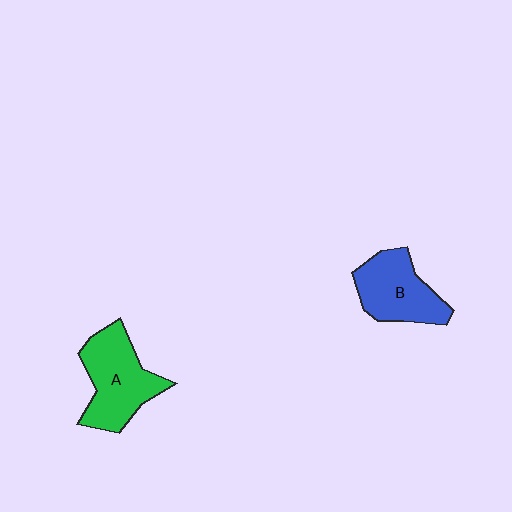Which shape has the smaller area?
Shape B (blue).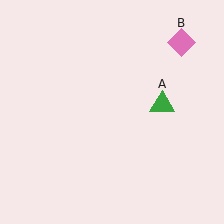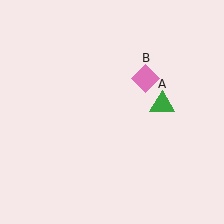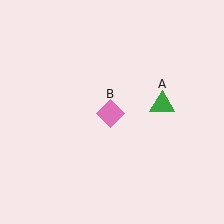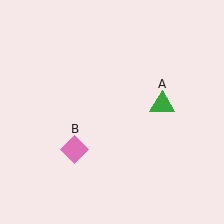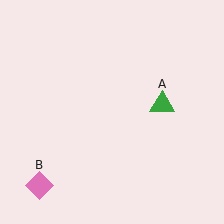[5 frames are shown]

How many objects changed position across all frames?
1 object changed position: pink diamond (object B).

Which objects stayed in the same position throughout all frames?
Green triangle (object A) remained stationary.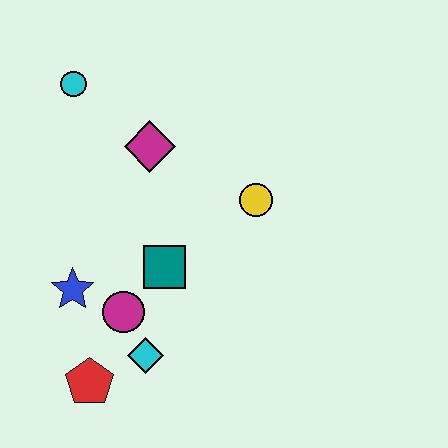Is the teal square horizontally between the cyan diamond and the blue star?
No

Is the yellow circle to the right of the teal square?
Yes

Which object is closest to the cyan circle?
The magenta diamond is closest to the cyan circle.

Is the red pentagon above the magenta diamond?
No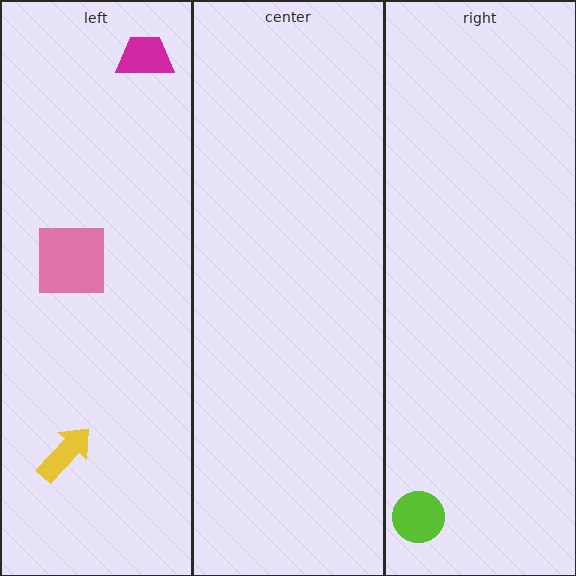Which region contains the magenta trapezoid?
The left region.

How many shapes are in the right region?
1.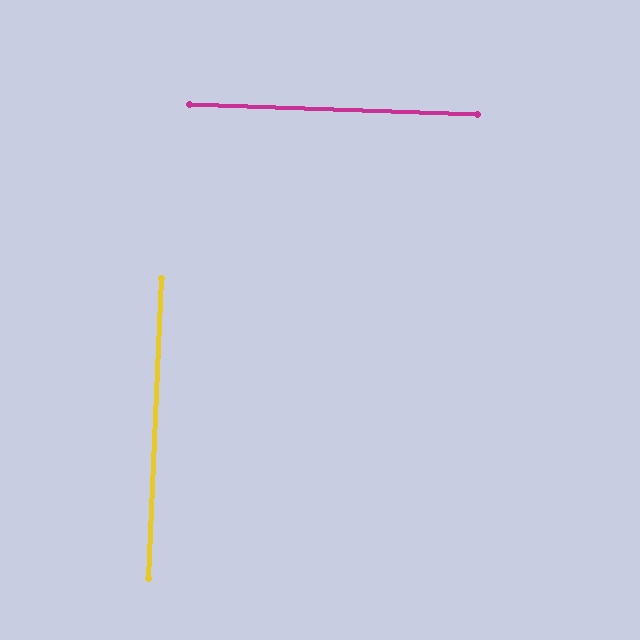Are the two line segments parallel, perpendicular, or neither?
Perpendicular — they meet at approximately 89°.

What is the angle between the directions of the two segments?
Approximately 89 degrees.